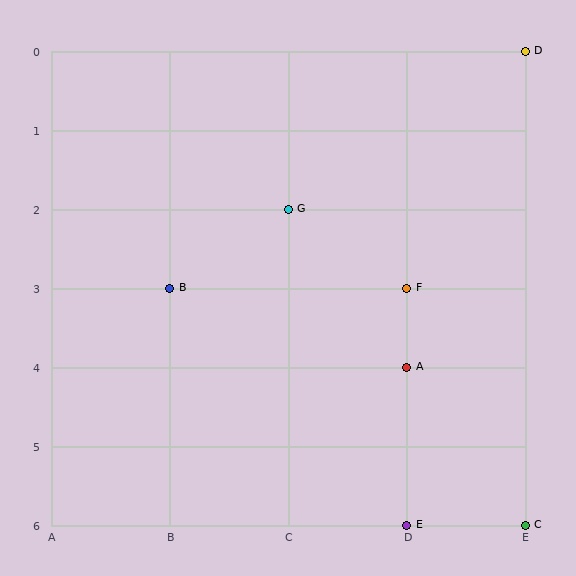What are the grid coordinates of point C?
Point C is at grid coordinates (E, 6).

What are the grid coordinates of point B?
Point B is at grid coordinates (B, 3).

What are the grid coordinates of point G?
Point G is at grid coordinates (C, 2).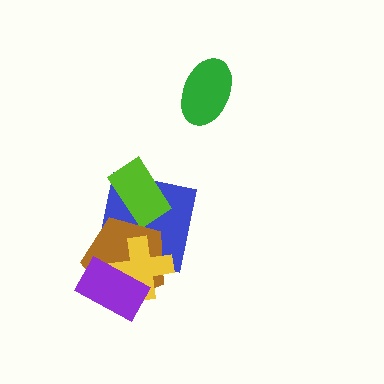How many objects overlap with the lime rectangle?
1 object overlaps with the lime rectangle.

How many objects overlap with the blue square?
3 objects overlap with the blue square.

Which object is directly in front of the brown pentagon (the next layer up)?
The yellow cross is directly in front of the brown pentagon.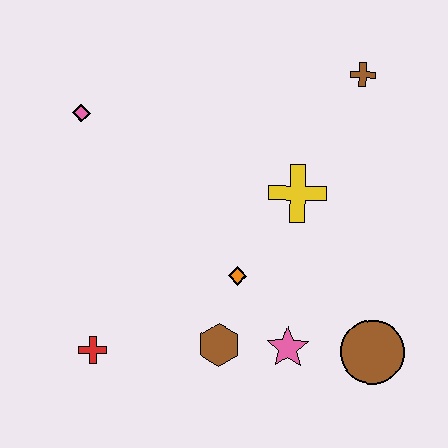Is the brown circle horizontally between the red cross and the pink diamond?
No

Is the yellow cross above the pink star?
Yes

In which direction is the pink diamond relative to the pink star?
The pink diamond is above the pink star.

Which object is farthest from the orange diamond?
The brown cross is farthest from the orange diamond.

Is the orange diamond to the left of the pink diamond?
No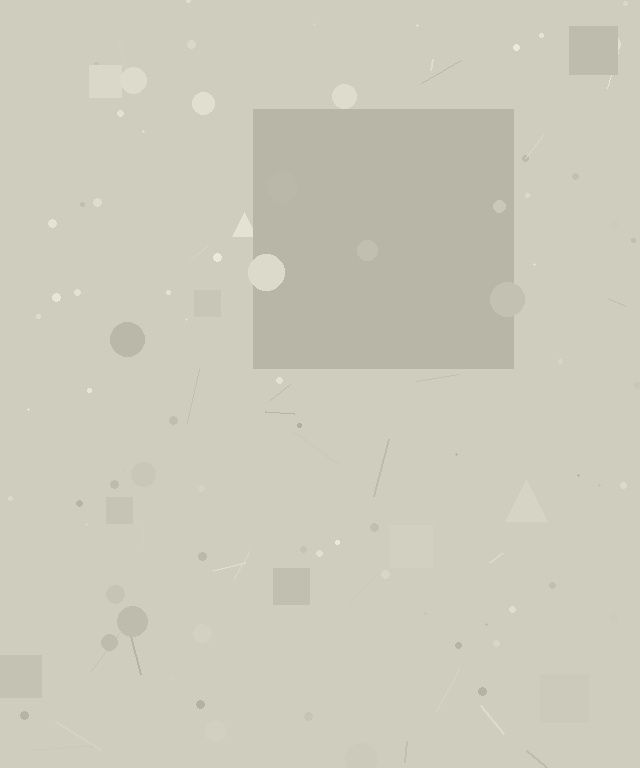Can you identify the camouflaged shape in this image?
The camouflaged shape is a square.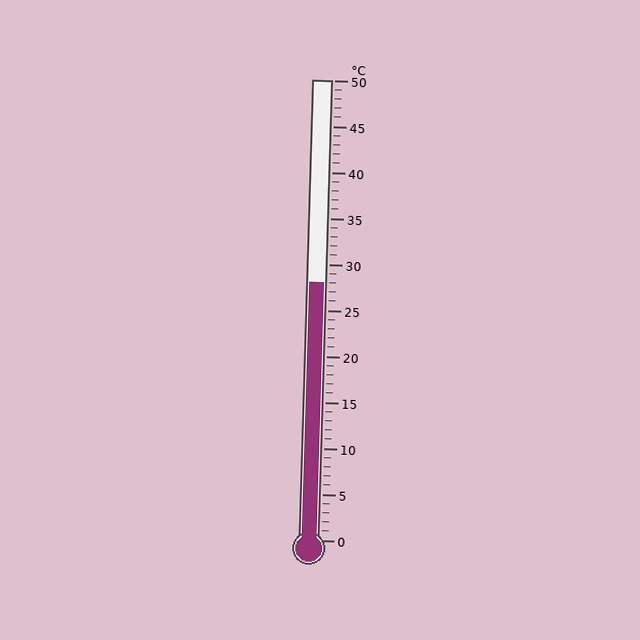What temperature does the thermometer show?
The thermometer shows approximately 28°C.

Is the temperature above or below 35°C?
The temperature is below 35°C.